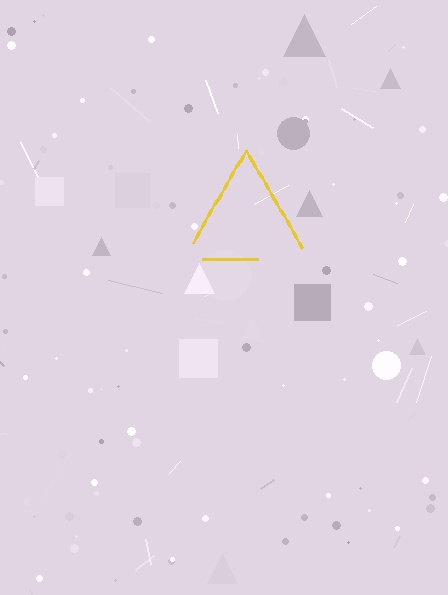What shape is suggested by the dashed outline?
The dashed outline suggests a triangle.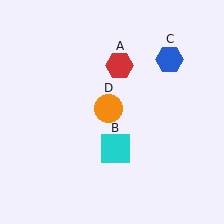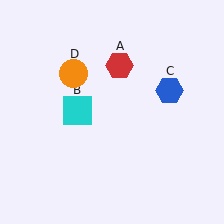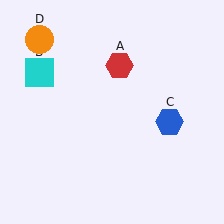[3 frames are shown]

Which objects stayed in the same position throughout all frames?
Red hexagon (object A) remained stationary.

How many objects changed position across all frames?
3 objects changed position: cyan square (object B), blue hexagon (object C), orange circle (object D).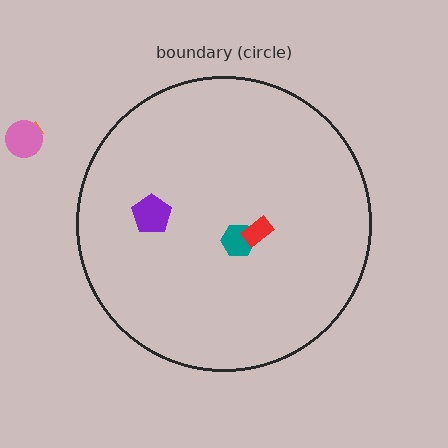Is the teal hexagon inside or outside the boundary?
Inside.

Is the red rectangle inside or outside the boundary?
Inside.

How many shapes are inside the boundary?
3 inside, 2 outside.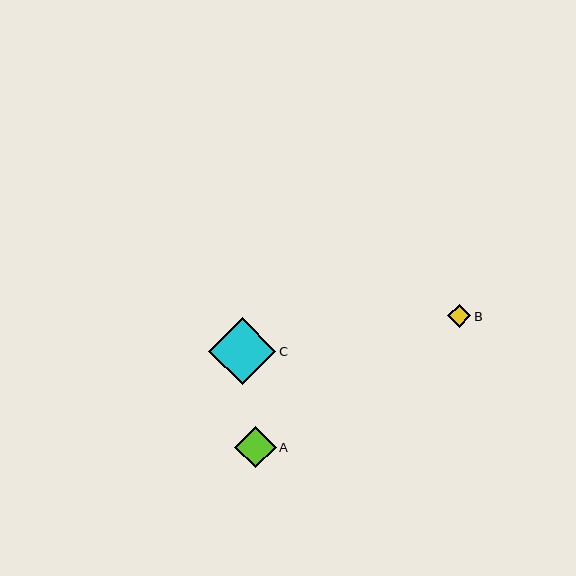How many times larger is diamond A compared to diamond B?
Diamond A is approximately 1.8 times the size of diamond B.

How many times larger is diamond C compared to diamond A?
Diamond C is approximately 1.6 times the size of diamond A.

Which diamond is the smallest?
Diamond B is the smallest with a size of approximately 23 pixels.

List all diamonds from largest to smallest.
From largest to smallest: C, A, B.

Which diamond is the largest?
Diamond C is the largest with a size of approximately 67 pixels.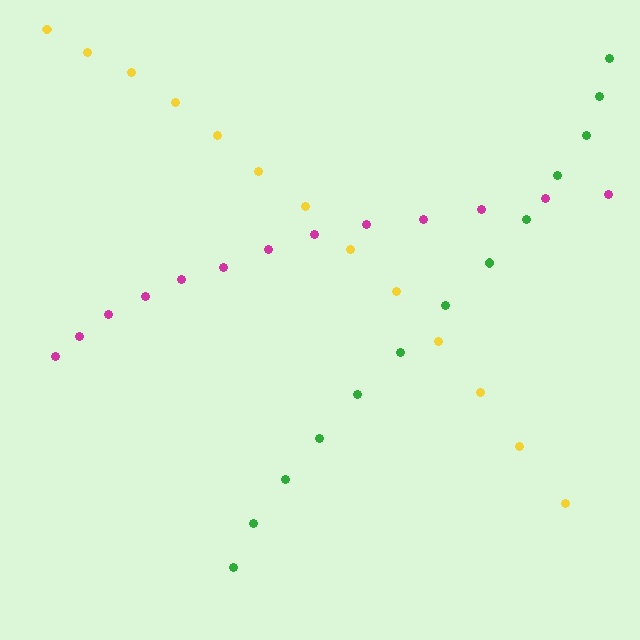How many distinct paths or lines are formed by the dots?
There are 3 distinct paths.